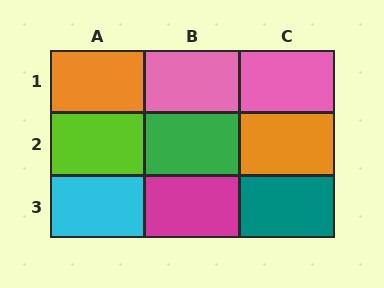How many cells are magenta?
1 cell is magenta.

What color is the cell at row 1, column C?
Pink.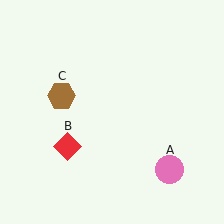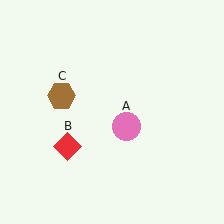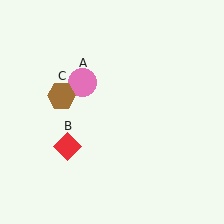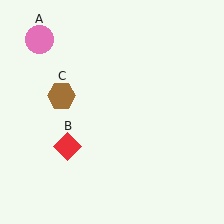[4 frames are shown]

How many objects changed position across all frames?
1 object changed position: pink circle (object A).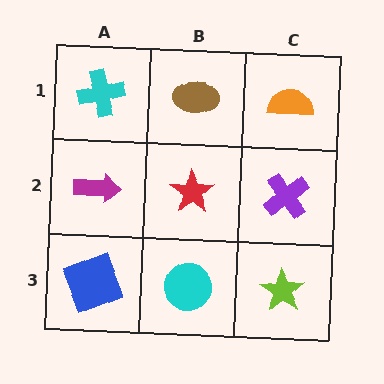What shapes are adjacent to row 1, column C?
A purple cross (row 2, column C), a brown ellipse (row 1, column B).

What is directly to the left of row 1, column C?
A brown ellipse.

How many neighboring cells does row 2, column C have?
3.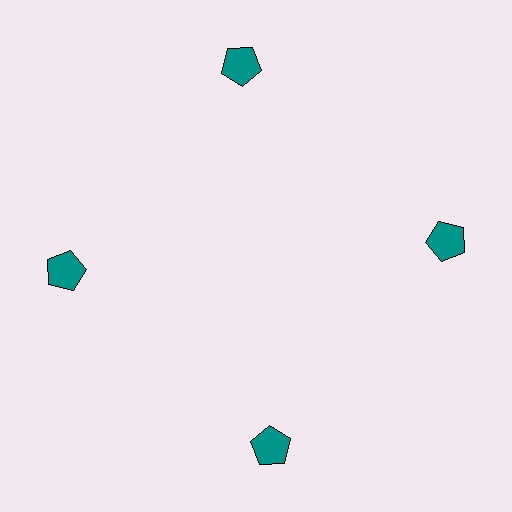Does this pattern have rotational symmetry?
Yes, this pattern has 4-fold rotational symmetry. It looks the same after rotating 90 degrees around the center.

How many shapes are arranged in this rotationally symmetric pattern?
There are 4 shapes, arranged in 4 groups of 1.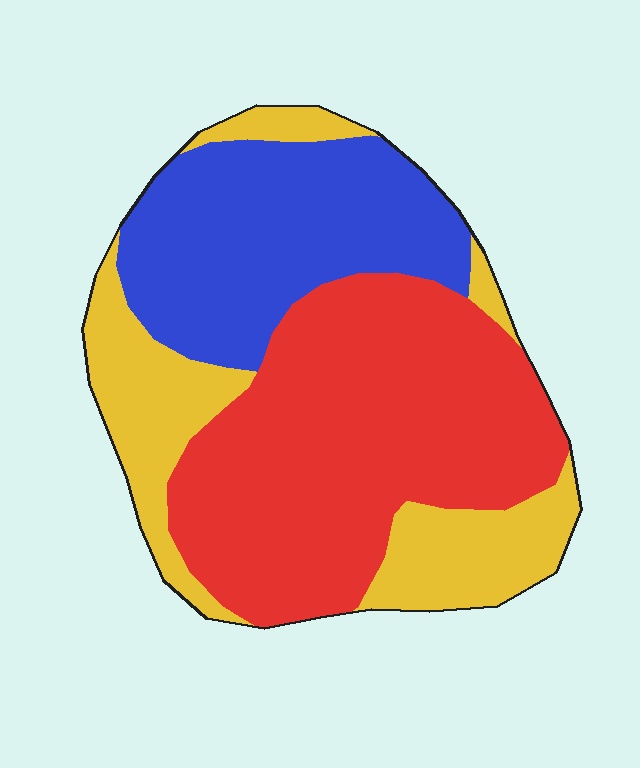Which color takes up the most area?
Red, at roughly 45%.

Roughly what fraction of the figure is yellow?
Yellow takes up between a quarter and a half of the figure.